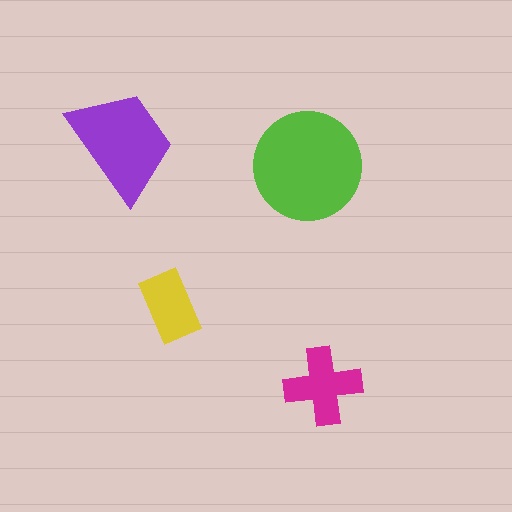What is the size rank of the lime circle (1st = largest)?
1st.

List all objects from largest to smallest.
The lime circle, the purple trapezoid, the magenta cross, the yellow rectangle.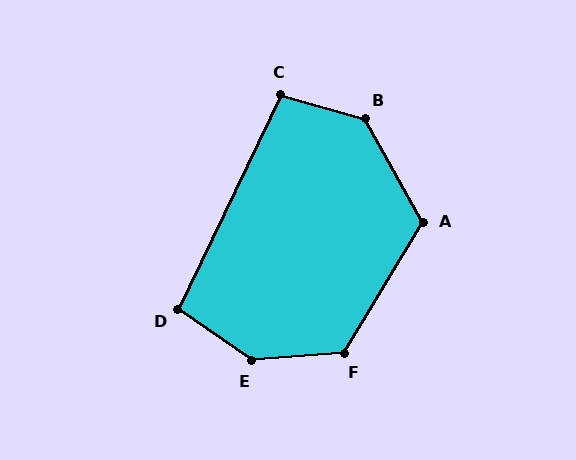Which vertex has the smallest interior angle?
D, at approximately 100 degrees.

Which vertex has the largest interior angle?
E, at approximately 141 degrees.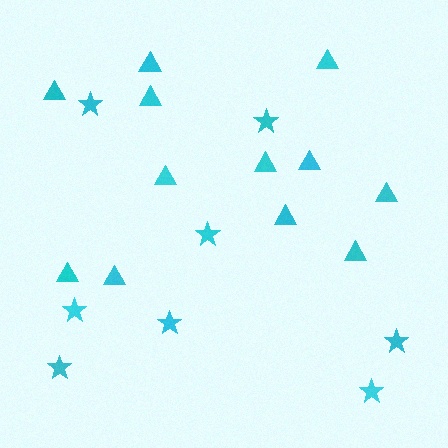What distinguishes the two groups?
There are 2 groups: one group of triangles (12) and one group of stars (8).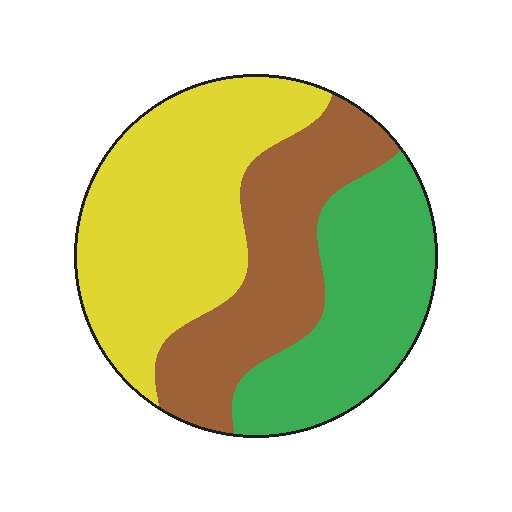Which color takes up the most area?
Yellow, at roughly 40%.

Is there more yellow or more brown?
Yellow.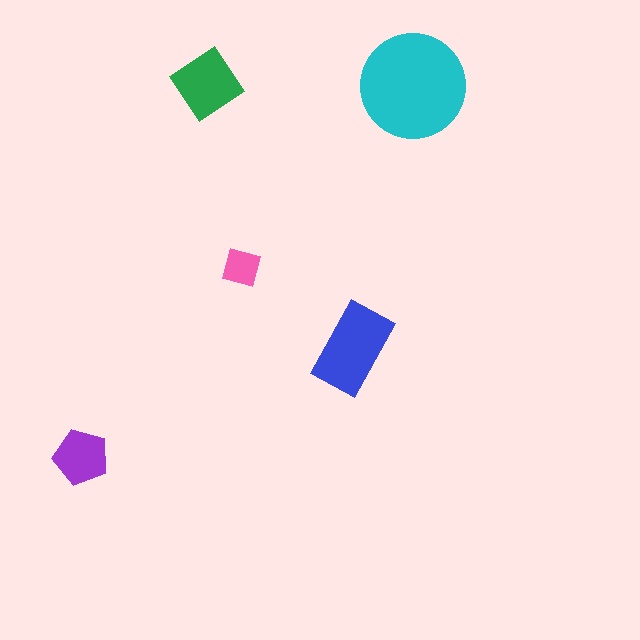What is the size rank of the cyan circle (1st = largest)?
1st.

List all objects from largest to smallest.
The cyan circle, the blue rectangle, the green diamond, the purple pentagon, the pink square.